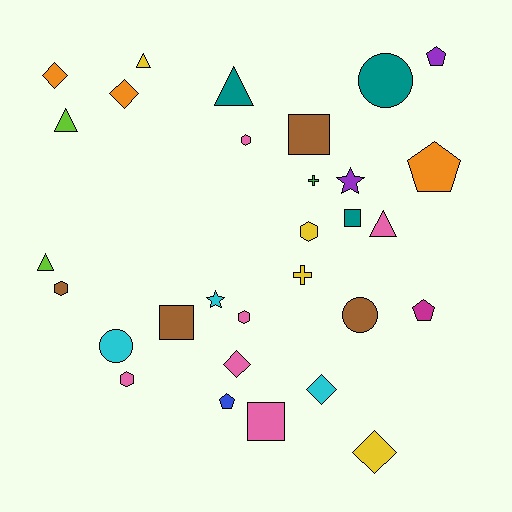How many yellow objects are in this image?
There are 4 yellow objects.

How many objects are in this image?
There are 30 objects.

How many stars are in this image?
There are 2 stars.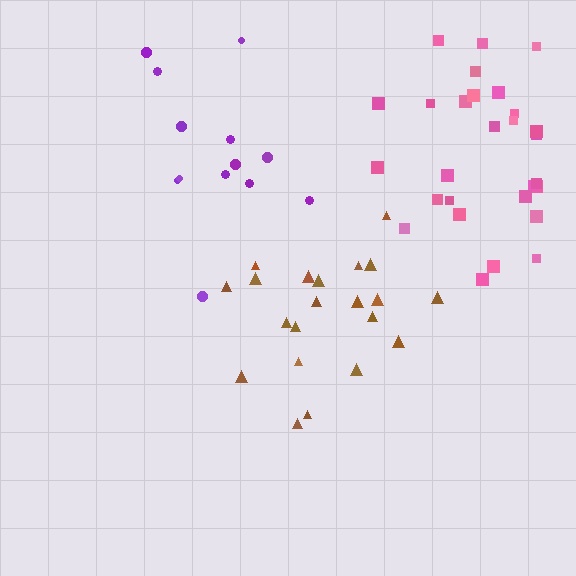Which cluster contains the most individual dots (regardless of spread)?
Pink (29).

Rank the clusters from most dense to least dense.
brown, pink, purple.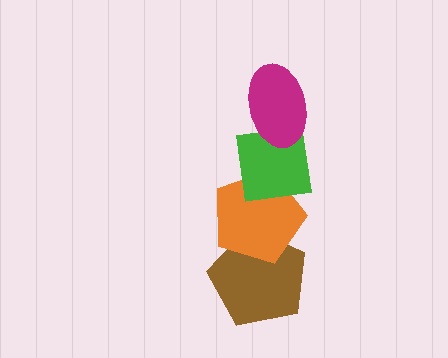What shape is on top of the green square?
The magenta ellipse is on top of the green square.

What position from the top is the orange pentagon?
The orange pentagon is 3rd from the top.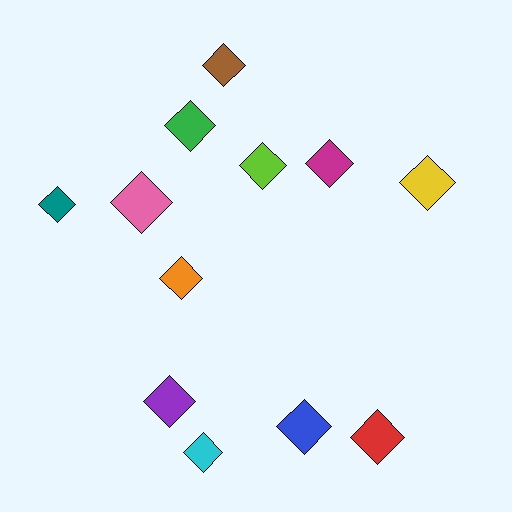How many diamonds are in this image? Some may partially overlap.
There are 12 diamonds.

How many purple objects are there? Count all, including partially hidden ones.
There is 1 purple object.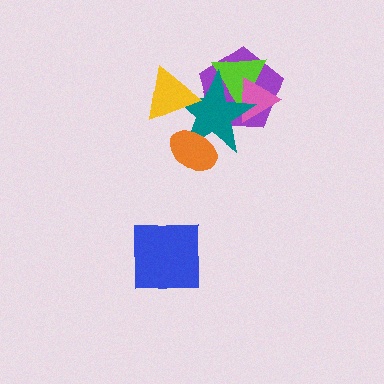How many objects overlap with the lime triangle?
3 objects overlap with the lime triangle.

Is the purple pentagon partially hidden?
Yes, it is partially covered by another shape.